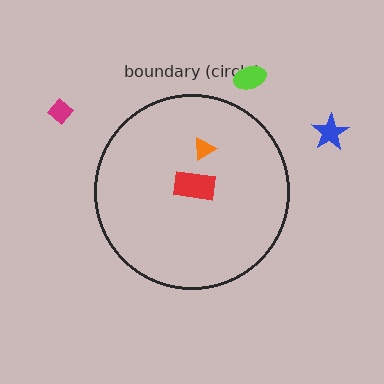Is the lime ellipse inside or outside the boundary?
Outside.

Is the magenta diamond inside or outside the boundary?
Outside.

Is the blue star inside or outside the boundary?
Outside.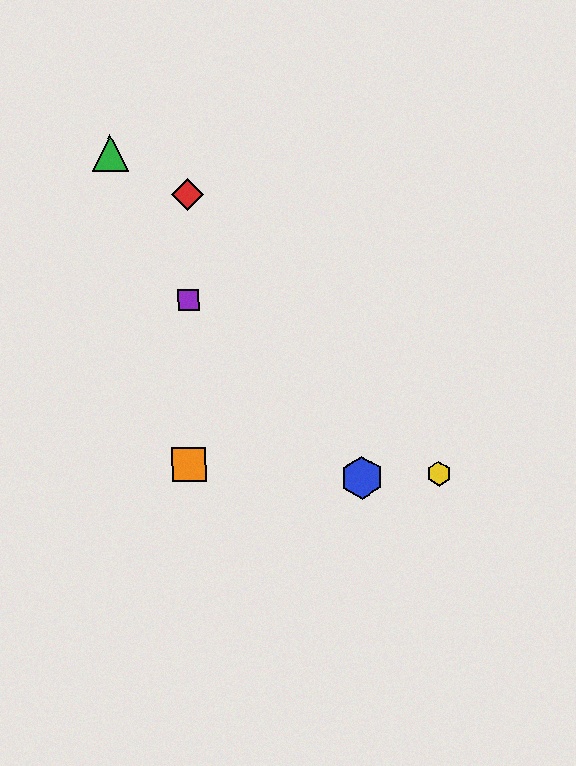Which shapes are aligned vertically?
The red diamond, the purple square, the orange square are aligned vertically.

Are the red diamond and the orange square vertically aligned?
Yes, both are at x≈188.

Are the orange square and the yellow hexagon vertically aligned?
No, the orange square is at x≈189 and the yellow hexagon is at x≈439.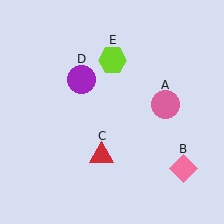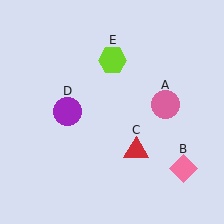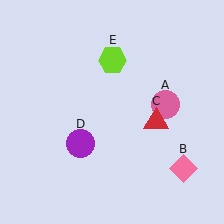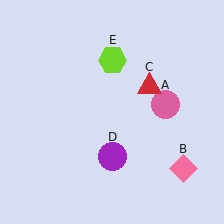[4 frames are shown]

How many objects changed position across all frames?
2 objects changed position: red triangle (object C), purple circle (object D).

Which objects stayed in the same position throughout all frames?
Pink circle (object A) and pink diamond (object B) and lime hexagon (object E) remained stationary.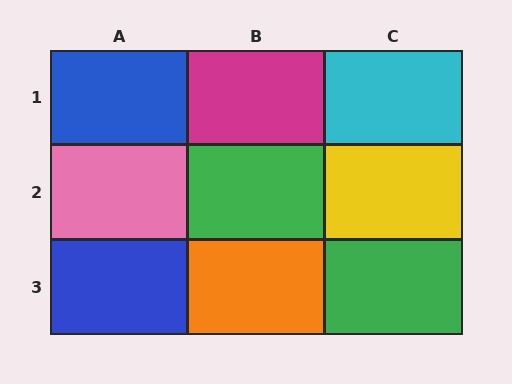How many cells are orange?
1 cell is orange.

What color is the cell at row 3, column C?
Green.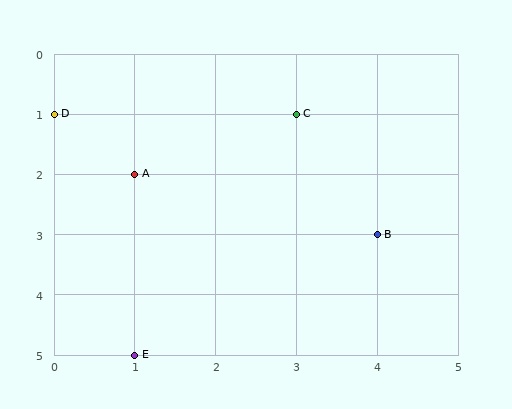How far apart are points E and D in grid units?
Points E and D are 1 column and 4 rows apart (about 4.1 grid units diagonally).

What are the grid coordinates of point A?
Point A is at grid coordinates (1, 2).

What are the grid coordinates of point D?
Point D is at grid coordinates (0, 1).